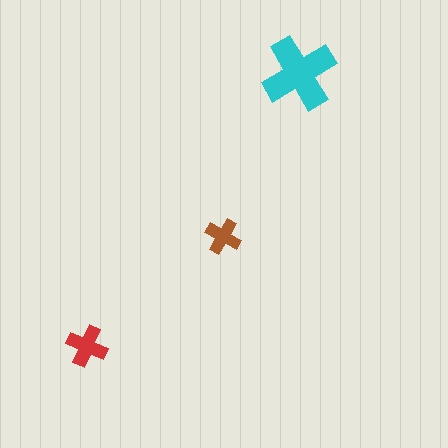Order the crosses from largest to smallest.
the cyan one, the red one, the brown one.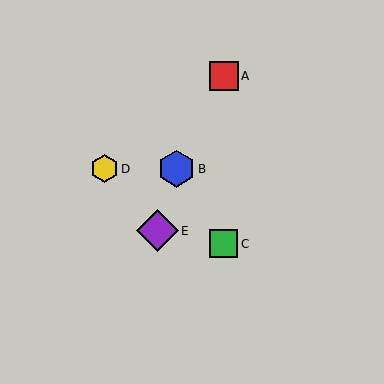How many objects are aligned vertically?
2 objects (A, C) are aligned vertically.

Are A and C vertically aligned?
Yes, both are at x≈224.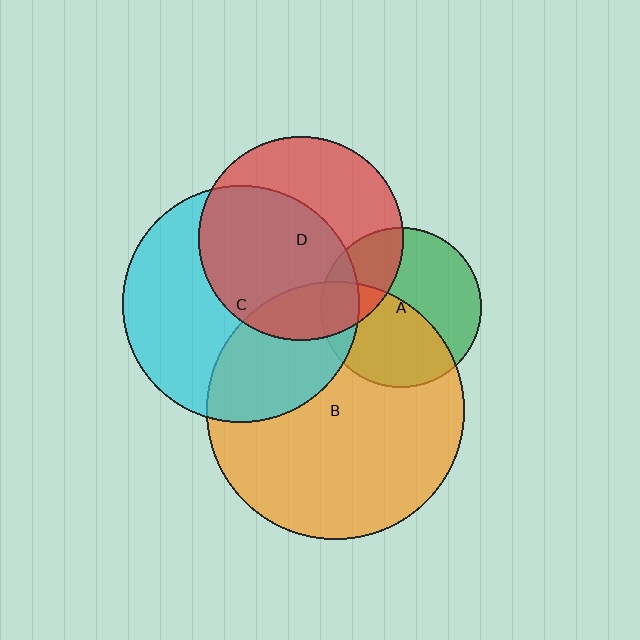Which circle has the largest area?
Circle B (orange).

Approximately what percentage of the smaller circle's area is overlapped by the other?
Approximately 15%.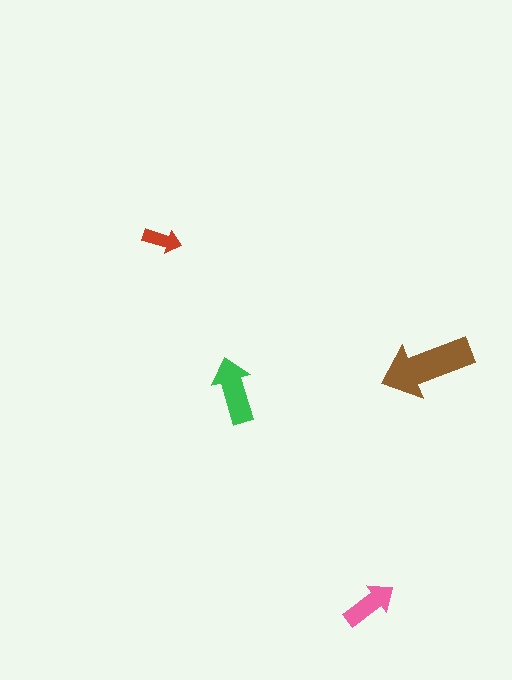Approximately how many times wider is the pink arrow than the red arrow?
About 1.5 times wider.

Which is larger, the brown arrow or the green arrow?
The brown one.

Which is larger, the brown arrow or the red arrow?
The brown one.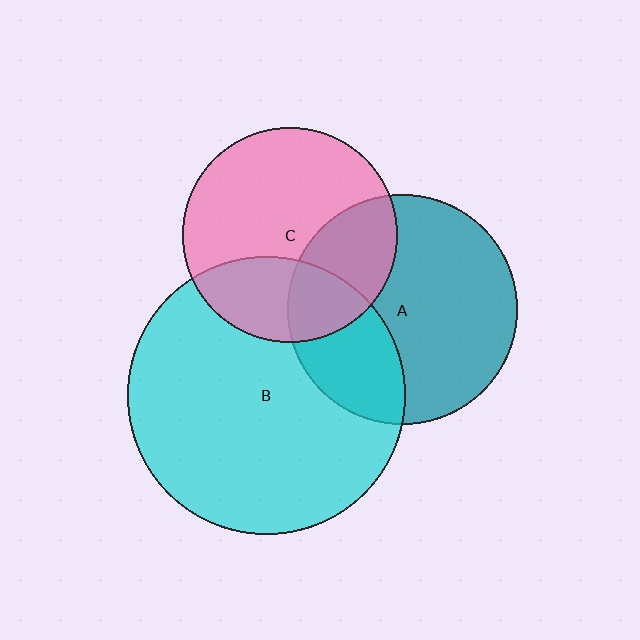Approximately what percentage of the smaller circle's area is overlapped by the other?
Approximately 30%.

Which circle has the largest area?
Circle B (cyan).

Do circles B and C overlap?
Yes.